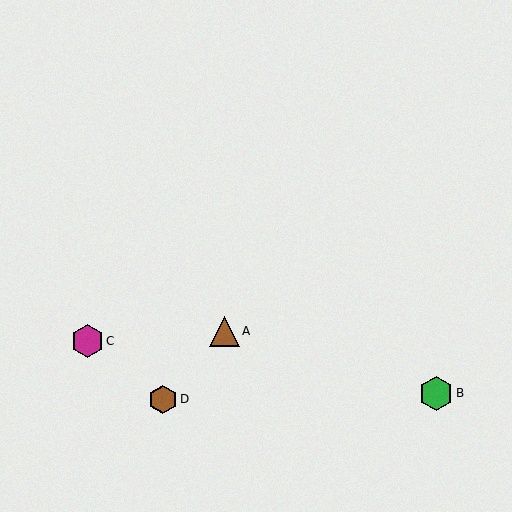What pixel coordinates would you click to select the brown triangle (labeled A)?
Click at (224, 331) to select the brown triangle A.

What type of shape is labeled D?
Shape D is a brown hexagon.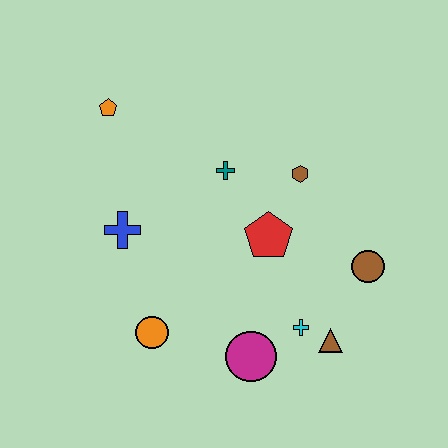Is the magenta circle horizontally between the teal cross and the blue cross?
No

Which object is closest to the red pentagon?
The brown hexagon is closest to the red pentagon.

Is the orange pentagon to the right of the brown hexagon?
No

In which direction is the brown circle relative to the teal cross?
The brown circle is to the right of the teal cross.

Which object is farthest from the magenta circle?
The orange pentagon is farthest from the magenta circle.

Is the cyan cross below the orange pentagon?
Yes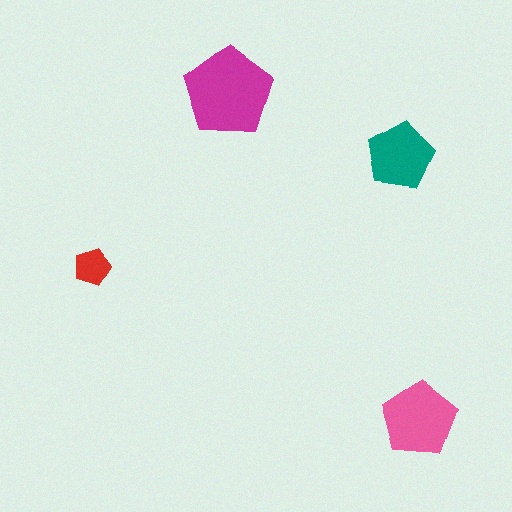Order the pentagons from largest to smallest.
the magenta one, the pink one, the teal one, the red one.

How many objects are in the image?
There are 4 objects in the image.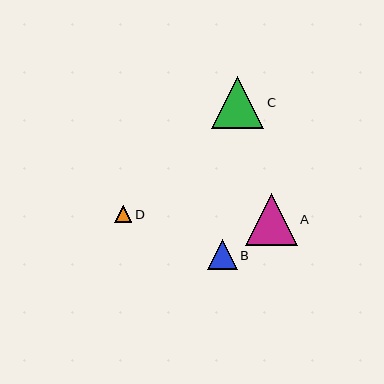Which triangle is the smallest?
Triangle D is the smallest with a size of approximately 17 pixels.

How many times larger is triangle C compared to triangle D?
Triangle C is approximately 3.1 times the size of triangle D.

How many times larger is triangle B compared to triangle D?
Triangle B is approximately 1.8 times the size of triangle D.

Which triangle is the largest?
Triangle A is the largest with a size of approximately 52 pixels.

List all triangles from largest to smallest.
From largest to smallest: A, C, B, D.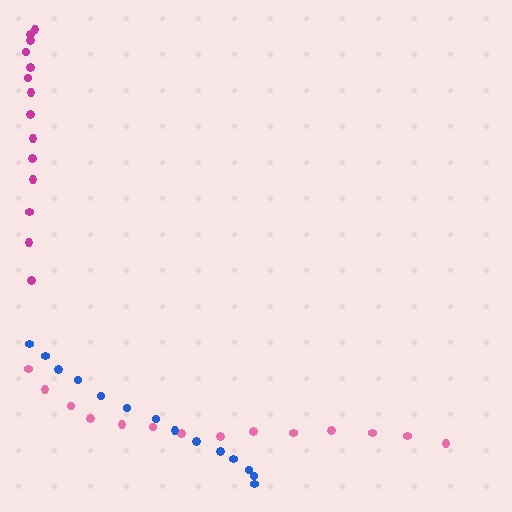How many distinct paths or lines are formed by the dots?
There are 3 distinct paths.